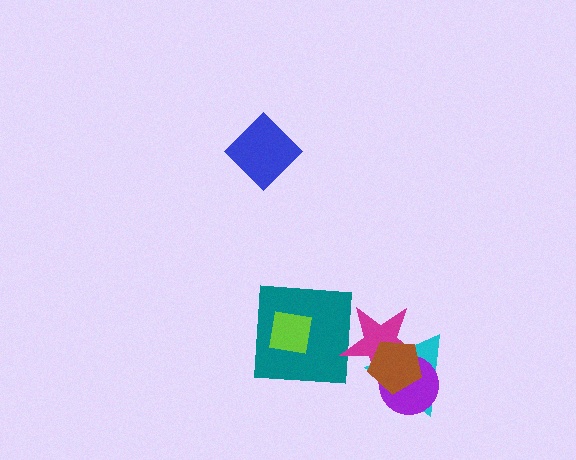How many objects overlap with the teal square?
2 objects overlap with the teal square.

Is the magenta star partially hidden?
Yes, it is partially covered by another shape.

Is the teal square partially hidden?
Yes, it is partially covered by another shape.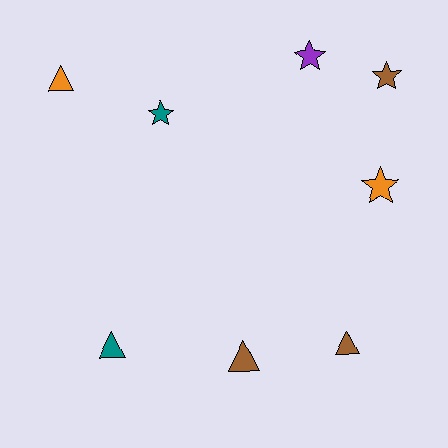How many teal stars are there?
There is 1 teal star.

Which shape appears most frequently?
Triangle, with 4 objects.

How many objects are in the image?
There are 8 objects.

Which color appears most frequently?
Brown, with 3 objects.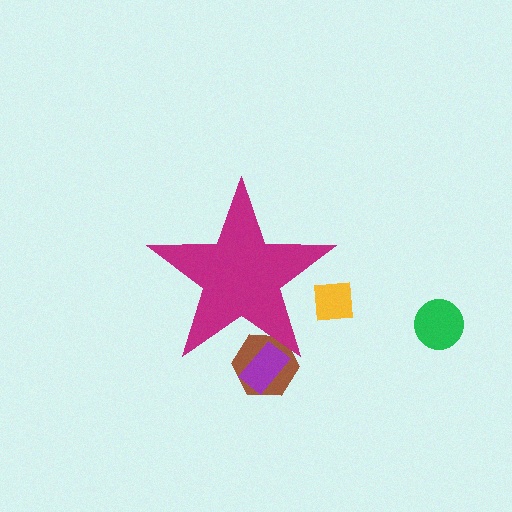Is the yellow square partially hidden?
Yes, the yellow square is partially hidden behind the magenta star.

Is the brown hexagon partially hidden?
Yes, the brown hexagon is partially hidden behind the magenta star.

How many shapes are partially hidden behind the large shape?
3 shapes are partially hidden.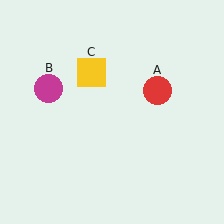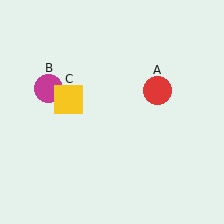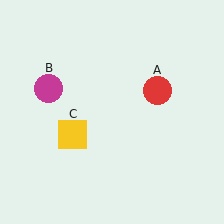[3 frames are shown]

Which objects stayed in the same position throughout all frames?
Red circle (object A) and magenta circle (object B) remained stationary.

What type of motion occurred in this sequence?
The yellow square (object C) rotated counterclockwise around the center of the scene.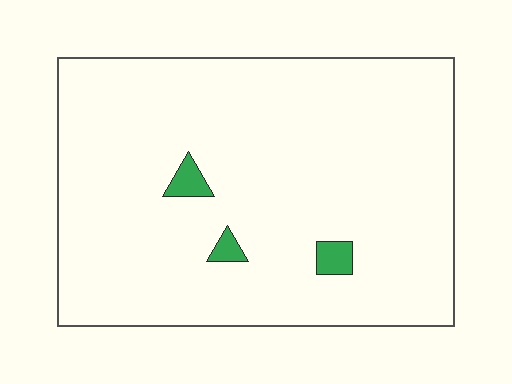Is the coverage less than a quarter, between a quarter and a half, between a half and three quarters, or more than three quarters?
Less than a quarter.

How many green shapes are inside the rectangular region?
3.